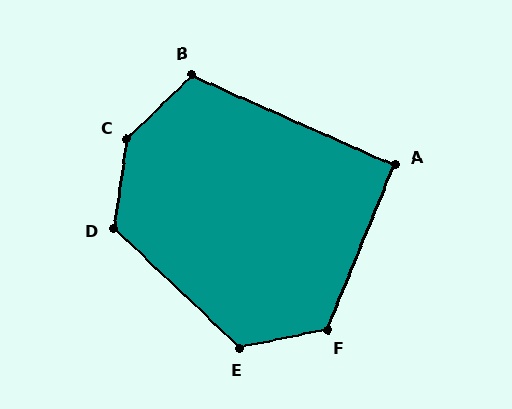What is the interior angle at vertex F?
Approximately 124 degrees (obtuse).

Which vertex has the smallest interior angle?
A, at approximately 92 degrees.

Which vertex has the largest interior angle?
C, at approximately 143 degrees.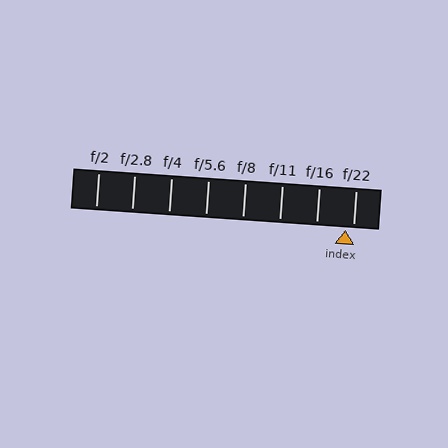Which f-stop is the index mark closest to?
The index mark is closest to f/22.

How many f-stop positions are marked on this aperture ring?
There are 8 f-stop positions marked.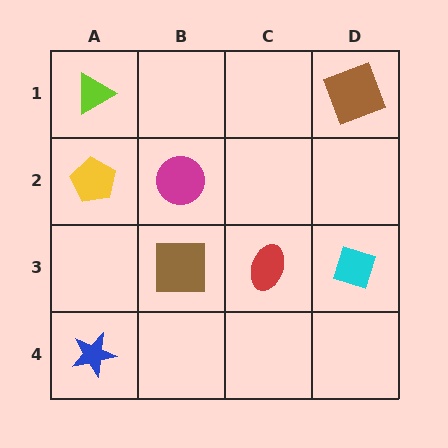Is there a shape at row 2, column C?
No, that cell is empty.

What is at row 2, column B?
A magenta circle.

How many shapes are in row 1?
2 shapes.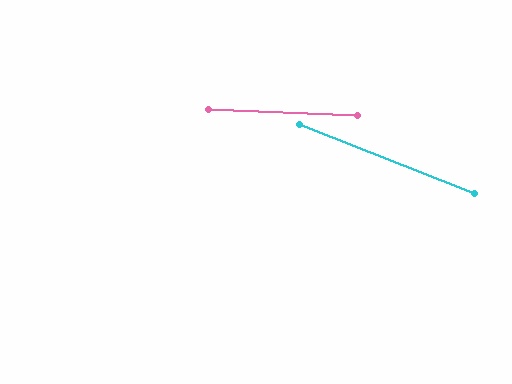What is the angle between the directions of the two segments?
Approximately 19 degrees.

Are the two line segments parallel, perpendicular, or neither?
Neither parallel nor perpendicular — they differ by about 19°.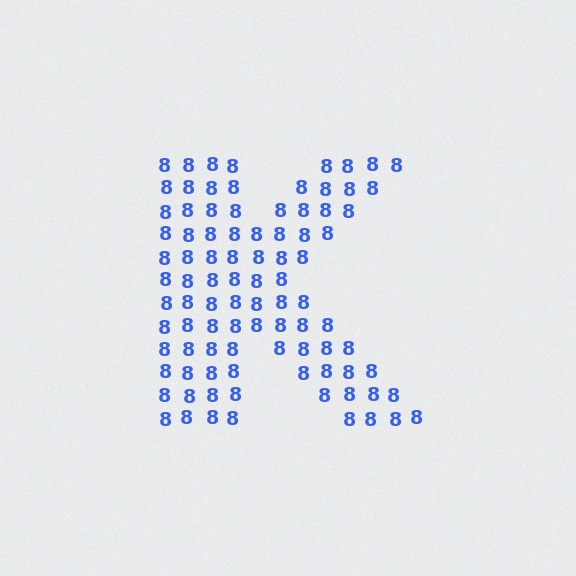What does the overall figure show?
The overall figure shows the letter K.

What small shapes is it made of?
It is made of small digit 8's.